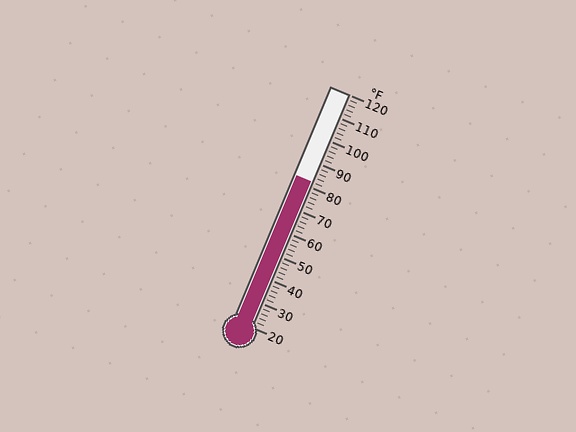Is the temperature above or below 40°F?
The temperature is above 40°F.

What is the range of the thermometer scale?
The thermometer scale ranges from 20°F to 120°F.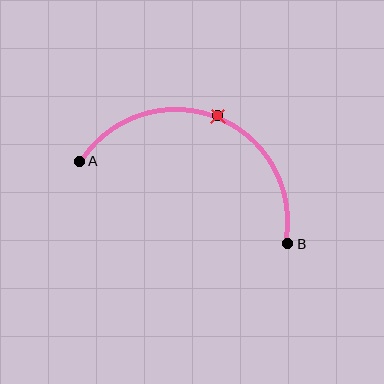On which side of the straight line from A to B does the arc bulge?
The arc bulges above the straight line connecting A and B.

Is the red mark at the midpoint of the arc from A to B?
Yes. The red mark lies on the arc at equal arc-length from both A and B — it is the arc midpoint.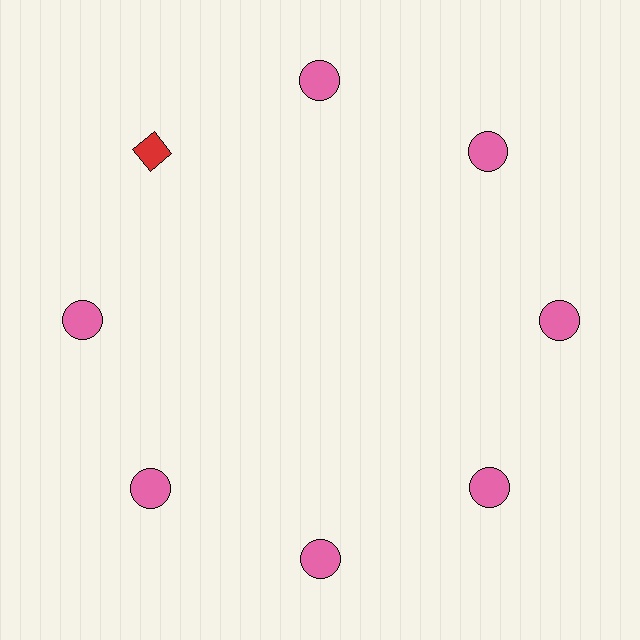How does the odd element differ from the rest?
It differs in both color (red instead of pink) and shape (diamond instead of circle).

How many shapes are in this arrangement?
There are 8 shapes arranged in a ring pattern.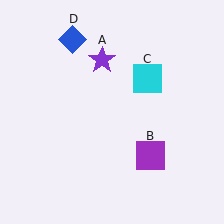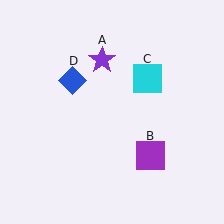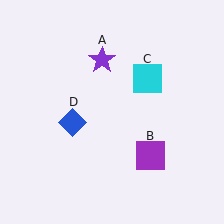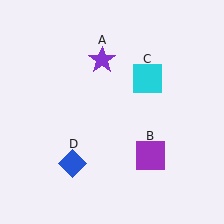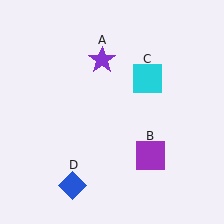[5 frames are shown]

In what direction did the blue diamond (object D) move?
The blue diamond (object D) moved down.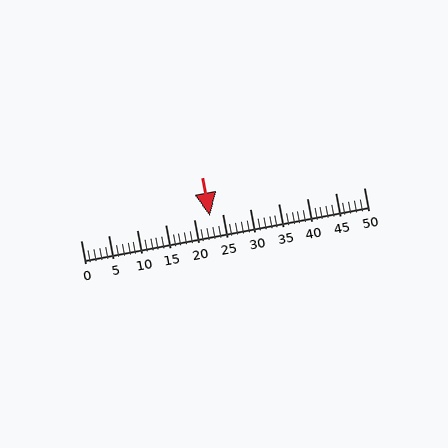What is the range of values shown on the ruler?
The ruler shows values from 0 to 50.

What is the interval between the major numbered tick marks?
The major tick marks are spaced 5 units apart.